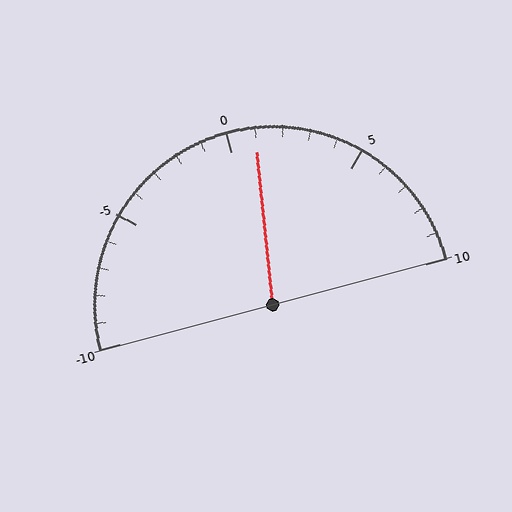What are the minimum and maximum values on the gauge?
The gauge ranges from -10 to 10.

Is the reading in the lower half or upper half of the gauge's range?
The reading is in the upper half of the range (-10 to 10).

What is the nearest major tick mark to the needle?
The nearest major tick mark is 0.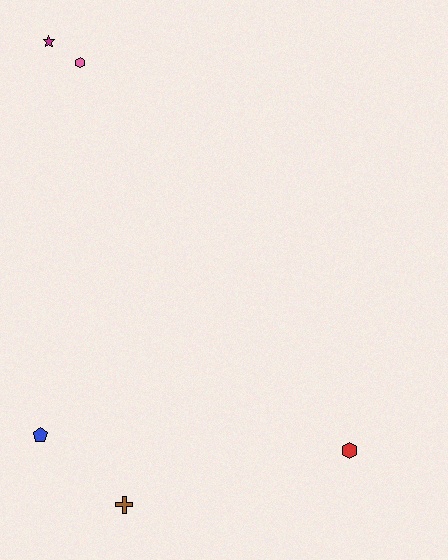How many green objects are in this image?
There are no green objects.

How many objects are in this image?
There are 5 objects.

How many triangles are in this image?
There are no triangles.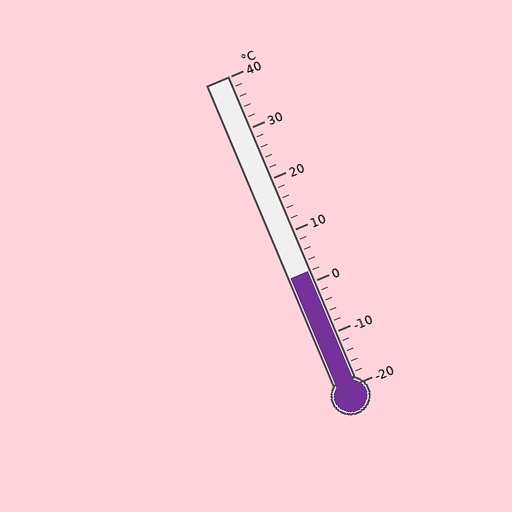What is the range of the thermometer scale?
The thermometer scale ranges from -20°C to 40°C.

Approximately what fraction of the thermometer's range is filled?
The thermometer is filled to approximately 35% of its range.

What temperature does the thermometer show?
The thermometer shows approximately 2°C.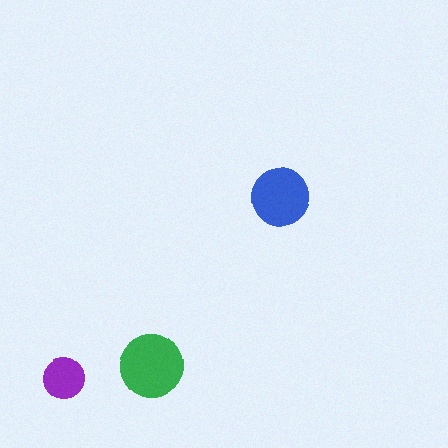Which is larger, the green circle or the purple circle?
The green one.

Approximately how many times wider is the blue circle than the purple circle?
About 1.5 times wider.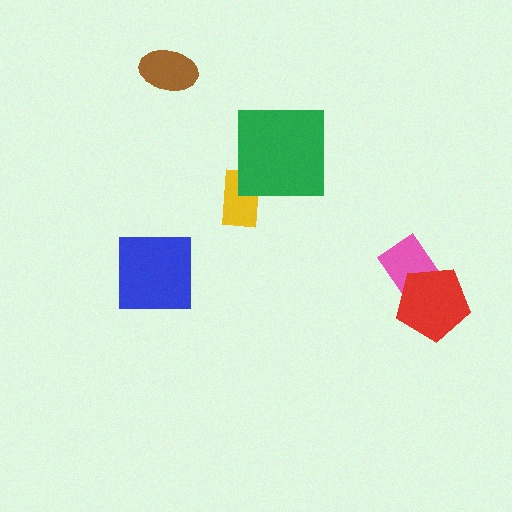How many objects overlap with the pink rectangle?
1 object overlaps with the pink rectangle.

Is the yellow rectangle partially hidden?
Yes, it is partially covered by another shape.